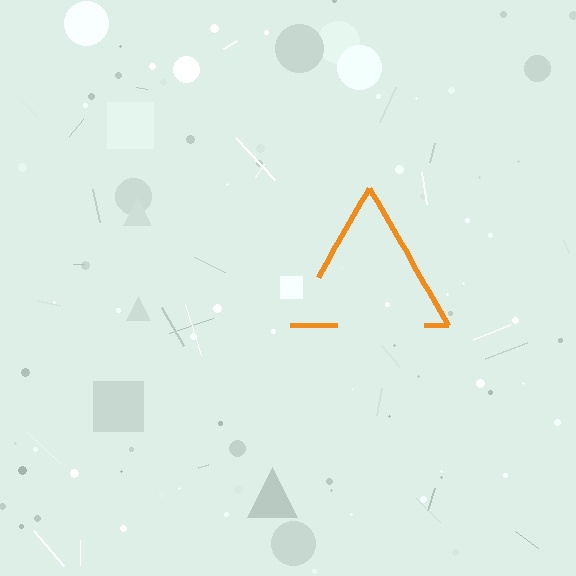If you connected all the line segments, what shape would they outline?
They would outline a triangle.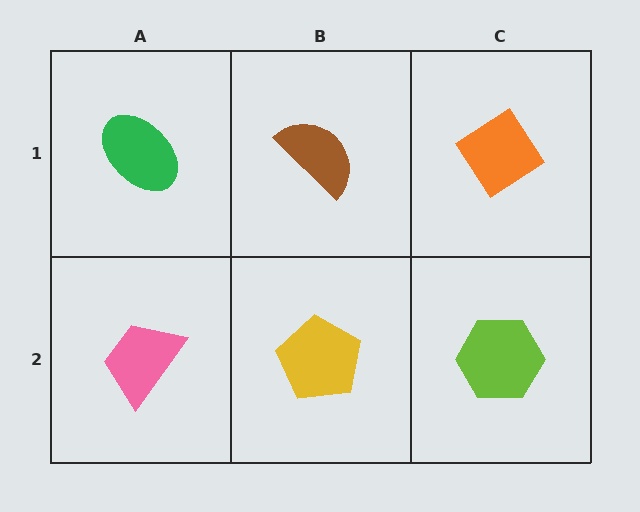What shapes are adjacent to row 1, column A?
A pink trapezoid (row 2, column A), a brown semicircle (row 1, column B).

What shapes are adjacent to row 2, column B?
A brown semicircle (row 1, column B), a pink trapezoid (row 2, column A), a lime hexagon (row 2, column C).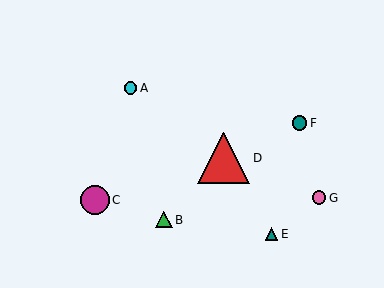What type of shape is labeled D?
Shape D is a red triangle.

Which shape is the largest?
The red triangle (labeled D) is the largest.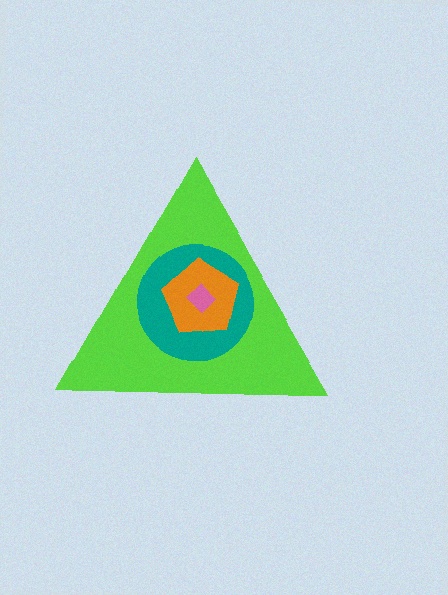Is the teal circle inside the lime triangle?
Yes.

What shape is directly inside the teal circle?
The orange pentagon.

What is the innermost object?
The pink diamond.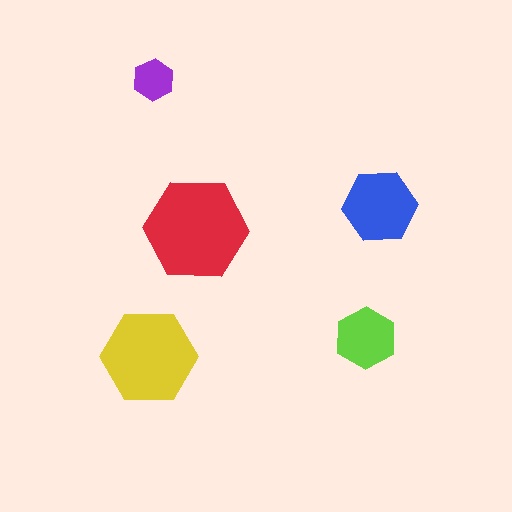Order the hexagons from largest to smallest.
the red one, the yellow one, the blue one, the lime one, the purple one.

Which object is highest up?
The purple hexagon is topmost.